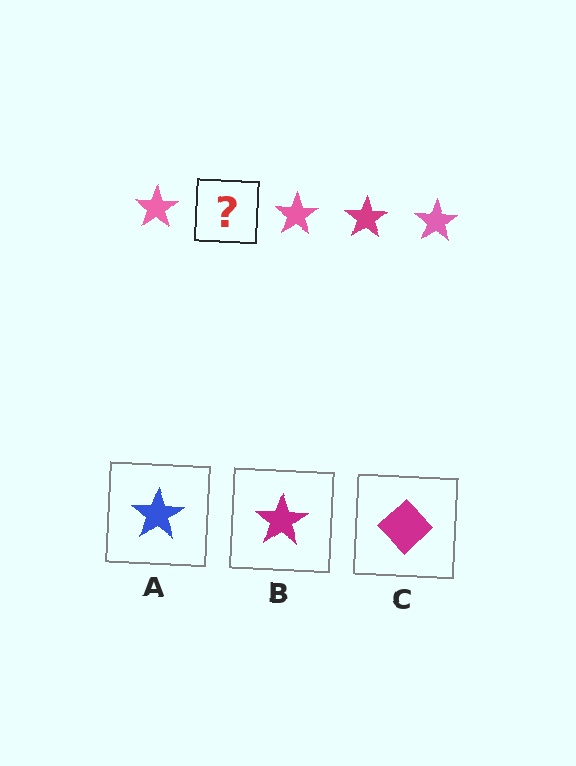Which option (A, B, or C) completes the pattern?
B.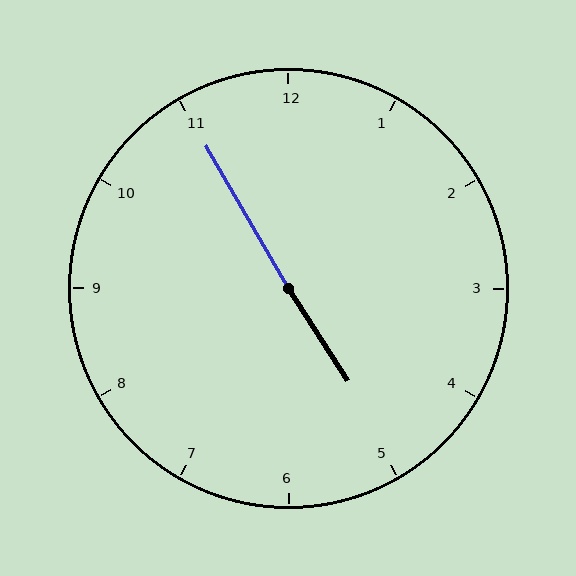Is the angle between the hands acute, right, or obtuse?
It is obtuse.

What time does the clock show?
4:55.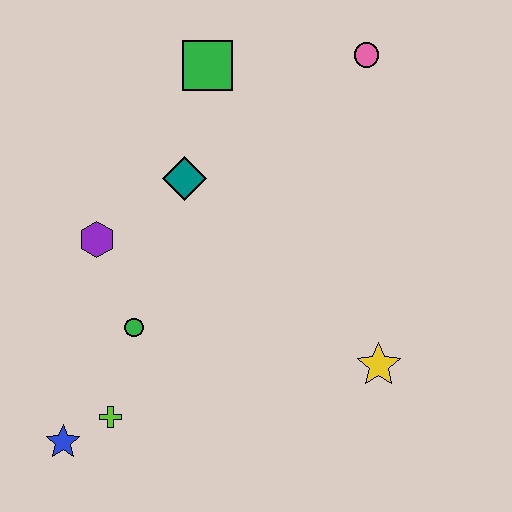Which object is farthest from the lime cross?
The pink circle is farthest from the lime cross.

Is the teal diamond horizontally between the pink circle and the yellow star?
No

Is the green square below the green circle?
No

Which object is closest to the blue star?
The lime cross is closest to the blue star.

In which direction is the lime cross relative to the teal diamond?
The lime cross is below the teal diamond.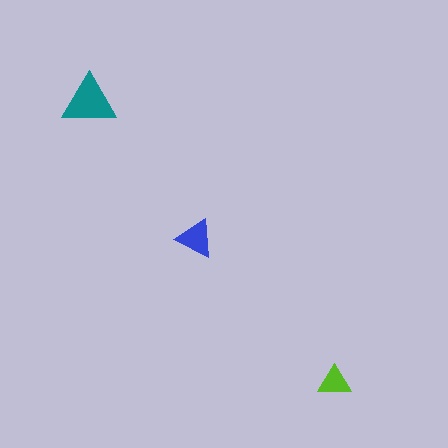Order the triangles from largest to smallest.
the teal one, the blue one, the lime one.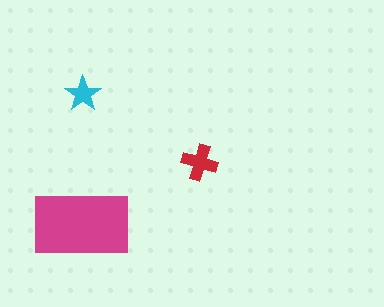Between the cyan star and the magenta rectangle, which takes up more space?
The magenta rectangle.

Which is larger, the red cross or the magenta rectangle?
The magenta rectangle.